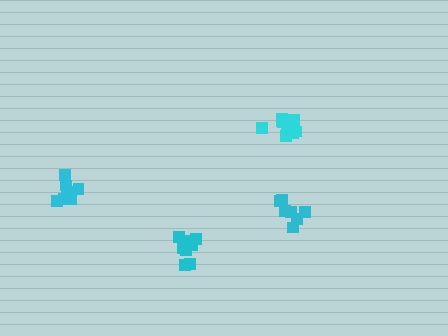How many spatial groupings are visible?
There are 4 spatial groupings.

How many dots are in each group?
Group 1: 10 dots, Group 2: 7 dots, Group 3: 8 dots, Group 4: 12 dots (37 total).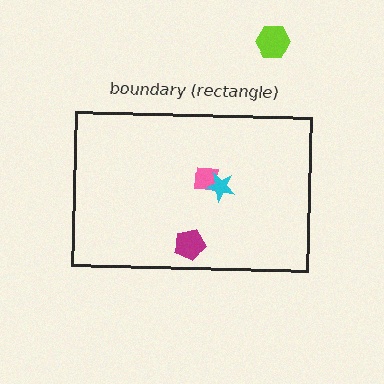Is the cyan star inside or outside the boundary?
Inside.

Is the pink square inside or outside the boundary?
Inside.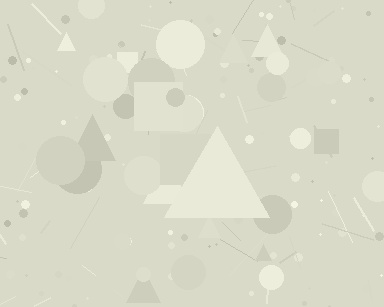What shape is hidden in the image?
A triangle is hidden in the image.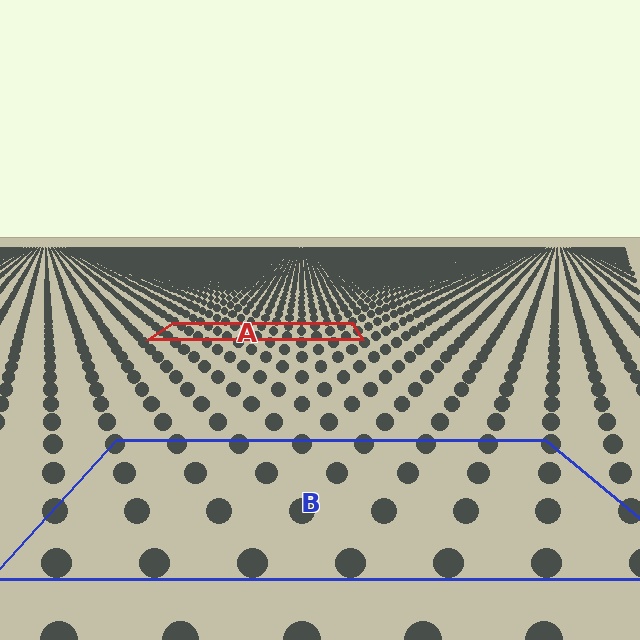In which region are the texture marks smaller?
The texture marks are smaller in region A, because it is farther away.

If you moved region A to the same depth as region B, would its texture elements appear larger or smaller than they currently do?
They would appear larger. At a closer depth, the same texture elements are projected at a bigger on-screen size.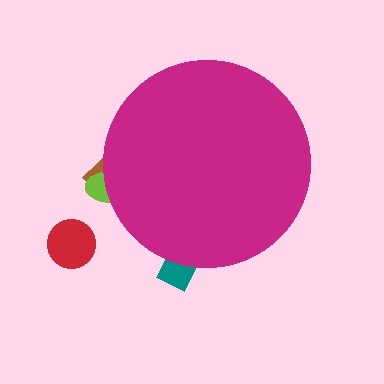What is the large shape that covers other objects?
A magenta circle.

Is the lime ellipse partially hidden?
Yes, the lime ellipse is partially hidden behind the magenta circle.